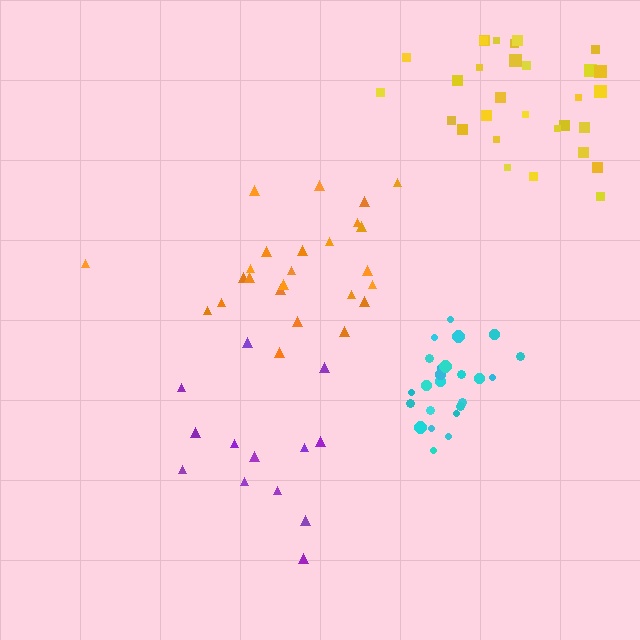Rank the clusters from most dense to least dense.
cyan, orange, yellow, purple.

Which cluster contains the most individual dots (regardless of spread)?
Yellow (30).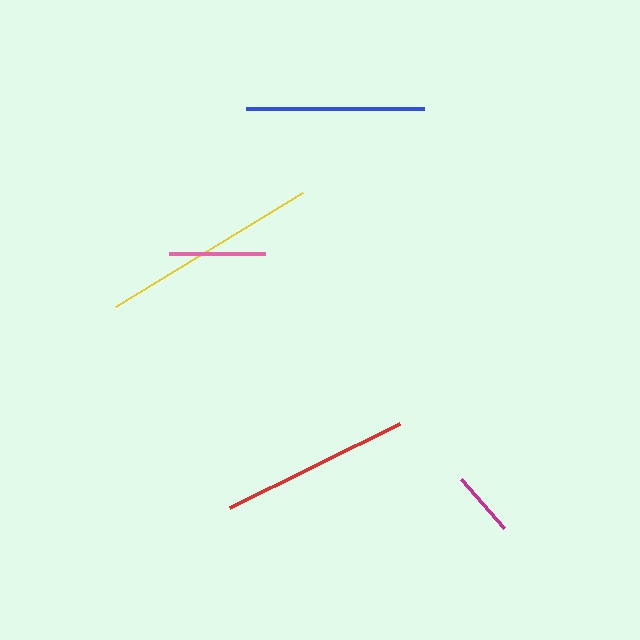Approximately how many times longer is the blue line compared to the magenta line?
The blue line is approximately 2.7 times the length of the magenta line.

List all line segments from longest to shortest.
From longest to shortest: yellow, red, blue, pink, magenta.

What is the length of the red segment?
The red segment is approximately 190 pixels long.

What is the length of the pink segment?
The pink segment is approximately 96 pixels long.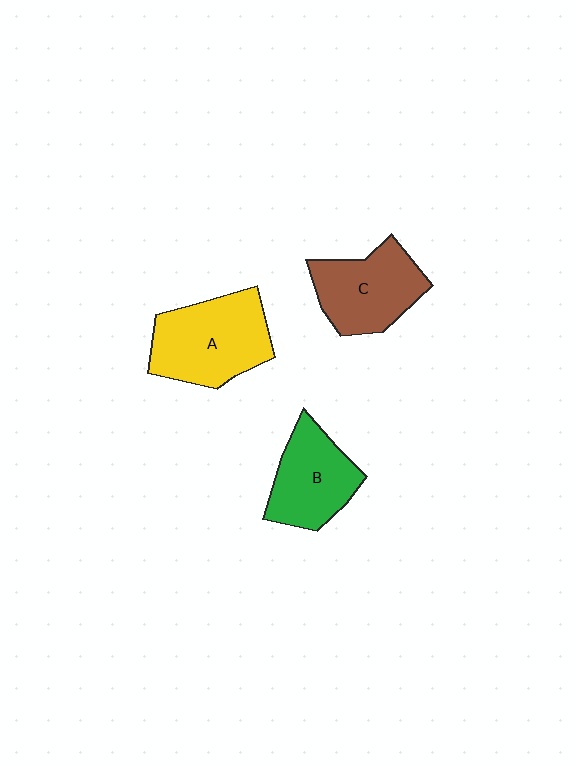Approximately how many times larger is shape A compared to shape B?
Approximately 1.3 times.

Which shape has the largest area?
Shape A (yellow).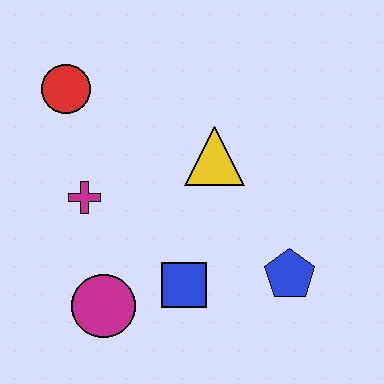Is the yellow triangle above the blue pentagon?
Yes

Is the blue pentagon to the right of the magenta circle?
Yes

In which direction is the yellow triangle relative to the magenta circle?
The yellow triangle is above the magenta circle.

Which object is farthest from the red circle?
The blue pentagon is farthest from the red circle.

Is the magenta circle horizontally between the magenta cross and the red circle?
No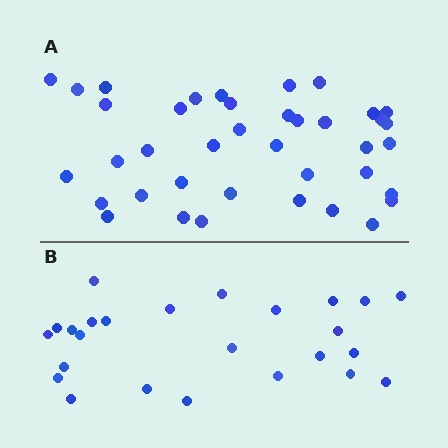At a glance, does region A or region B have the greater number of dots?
Region A (the top region) has more dots.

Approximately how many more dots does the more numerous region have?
Region A has approximately 15 more dots than region B.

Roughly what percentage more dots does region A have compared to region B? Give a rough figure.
About 55% more.